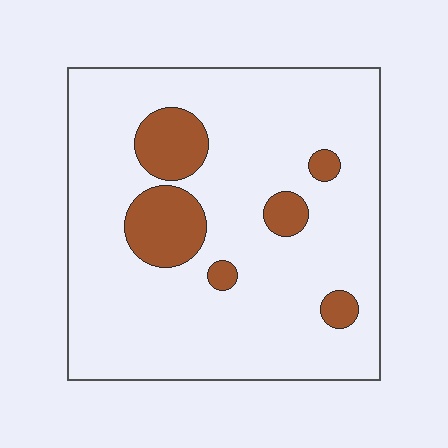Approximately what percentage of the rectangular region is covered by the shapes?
Approximately 15%.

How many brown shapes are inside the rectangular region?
6.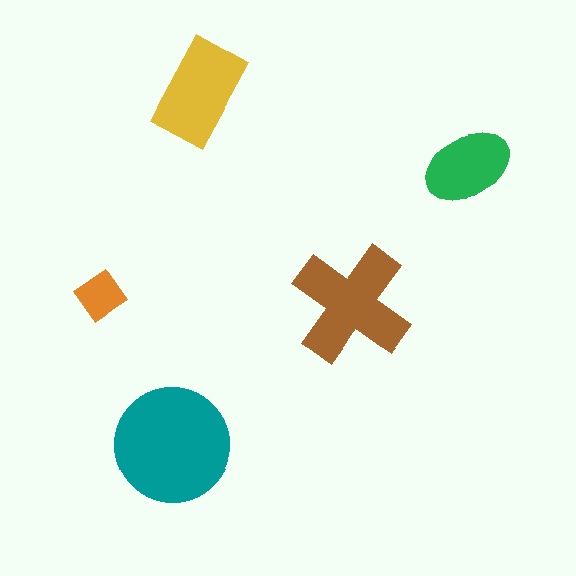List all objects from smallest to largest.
The orange diamond, the green ellipse, the yellow rectangle, the brown cross, the teal circle.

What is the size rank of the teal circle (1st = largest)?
1st.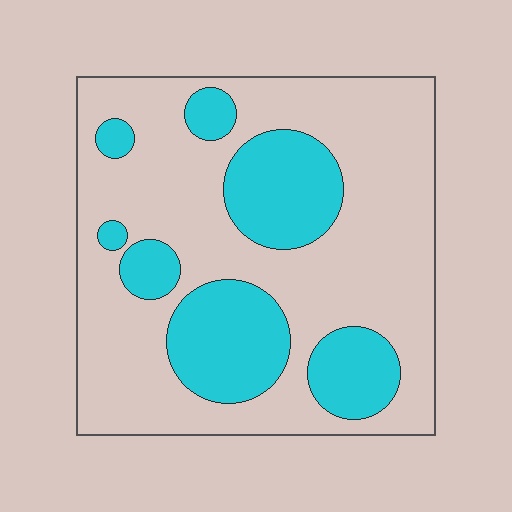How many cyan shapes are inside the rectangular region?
7.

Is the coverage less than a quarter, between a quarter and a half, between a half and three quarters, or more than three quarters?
Between a quarter and a half.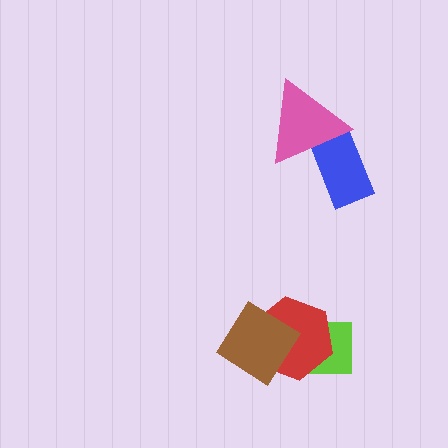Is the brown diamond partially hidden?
No, no other shape covers it.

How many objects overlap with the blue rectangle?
1 object overlaps with the blue rectangle.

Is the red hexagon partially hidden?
Yes, it is partially covered by another shape.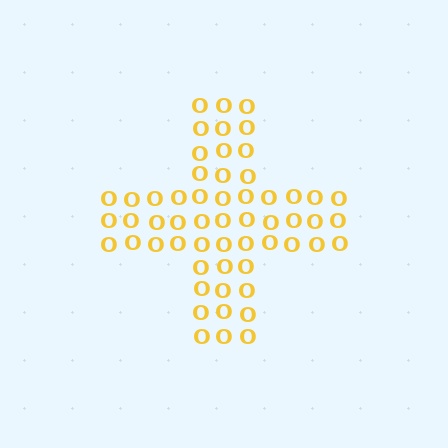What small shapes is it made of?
It is made of small letter O's.